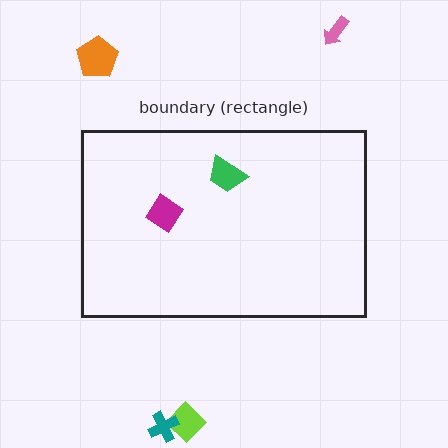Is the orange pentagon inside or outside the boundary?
Outside.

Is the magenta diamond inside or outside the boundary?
Inside.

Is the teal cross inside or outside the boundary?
Outside.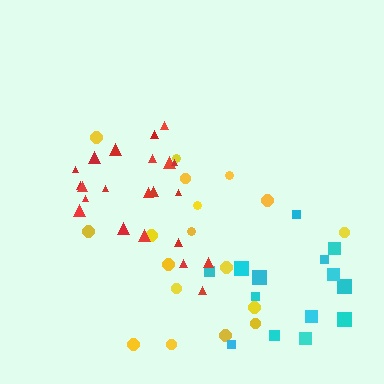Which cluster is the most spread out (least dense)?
Yellow.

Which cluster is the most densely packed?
Cyan.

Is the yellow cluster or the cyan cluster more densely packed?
Cyan.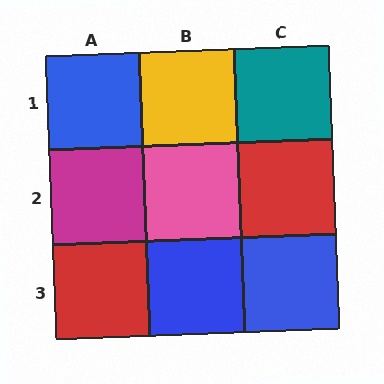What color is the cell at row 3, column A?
Red.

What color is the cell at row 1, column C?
Teal.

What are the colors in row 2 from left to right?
Magenta, pink, red.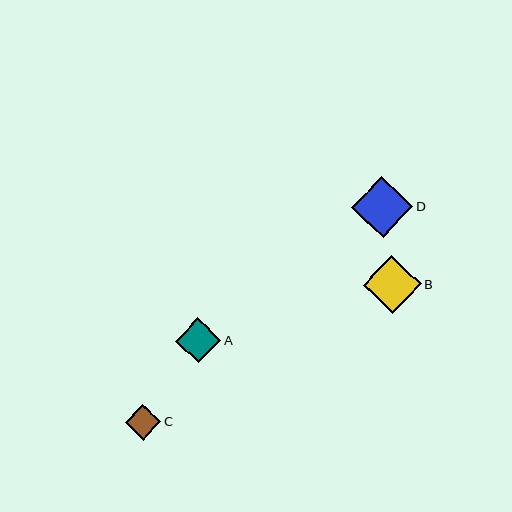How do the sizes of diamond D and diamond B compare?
Diamond D and diamond B are approximately the same size.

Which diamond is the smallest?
Diamond C is the smallest with a size of approximately 35 pixels.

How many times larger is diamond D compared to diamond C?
Diamond D is approximately 1.7 times the size of diamond C.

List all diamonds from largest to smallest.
From largest to smallest: D, B, A, C.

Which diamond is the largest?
Diamond D is the largest with a size of approximately 61 pixels.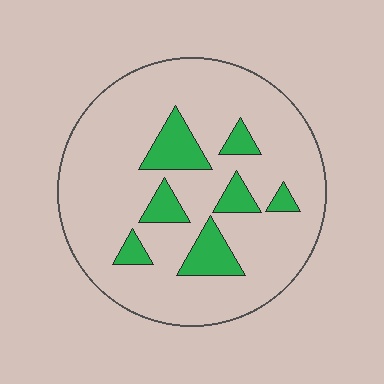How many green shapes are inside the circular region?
7.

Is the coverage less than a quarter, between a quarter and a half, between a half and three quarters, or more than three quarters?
Less than a quarter.